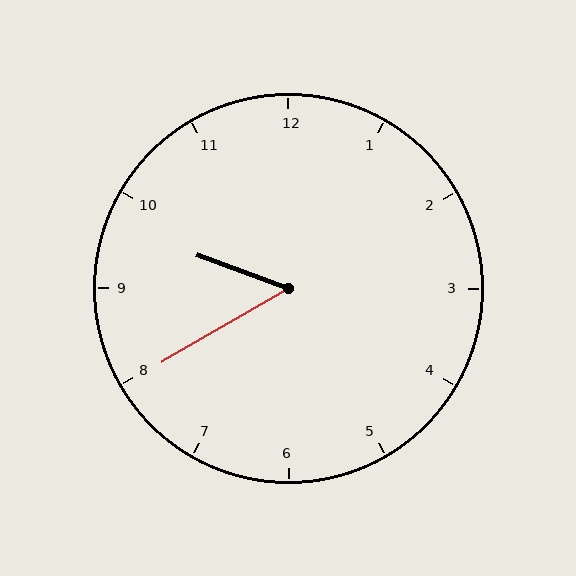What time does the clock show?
9:40.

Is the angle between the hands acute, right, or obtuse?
It is acute.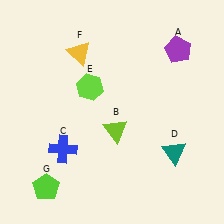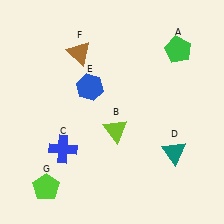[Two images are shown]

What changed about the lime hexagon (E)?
In Image 1, E is lime. In Image 2, it changed to blue.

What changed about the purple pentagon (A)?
In Image 1, A is purple. In Image 2, it changed to green.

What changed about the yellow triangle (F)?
In Image 1, F is yellow. In Image 2, it changed to brown.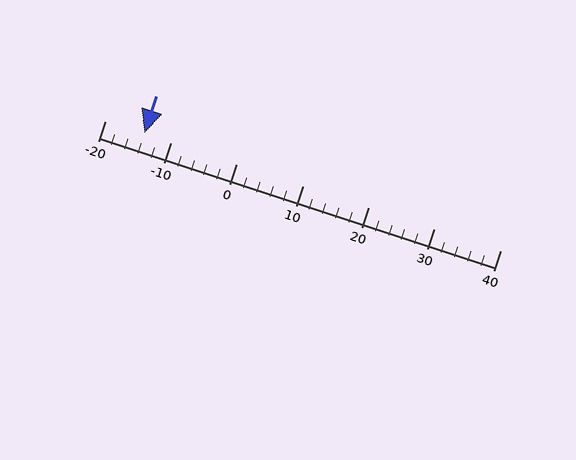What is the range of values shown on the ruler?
The ruler shows values from -20 to 40.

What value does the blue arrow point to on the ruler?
The blue arrow points to approximately -14.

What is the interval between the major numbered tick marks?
The major tick marks are spaced 10 units apart.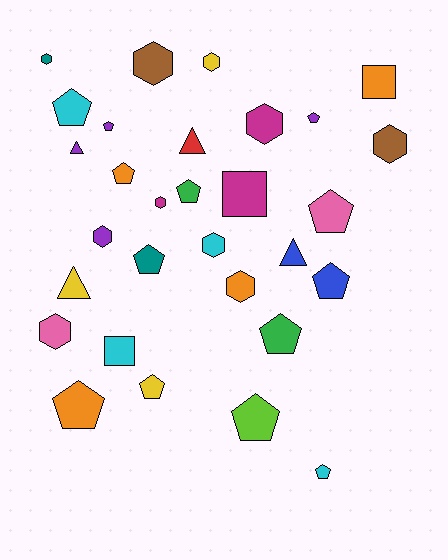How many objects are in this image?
There are 30 objects.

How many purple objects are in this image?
There are 4 purple objects.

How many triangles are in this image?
There are 4 triangles.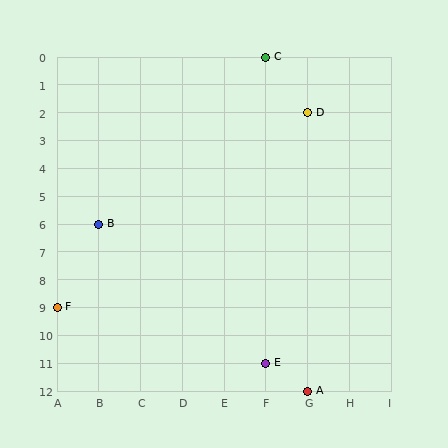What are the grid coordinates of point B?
Point B is at grid coordinates (B, 6).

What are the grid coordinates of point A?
Point A is at grid coordinates (G, 12).